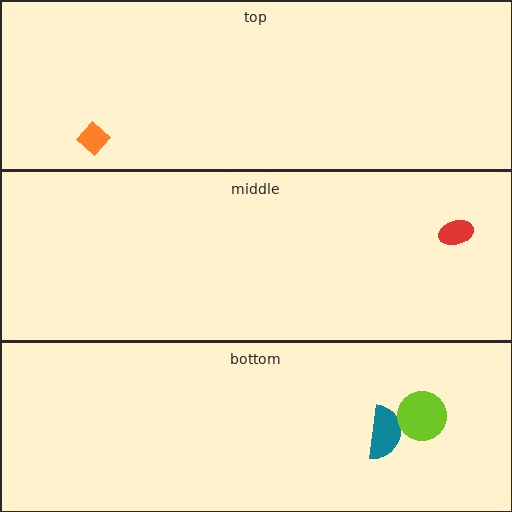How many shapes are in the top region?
1.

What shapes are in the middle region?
The red ellipse.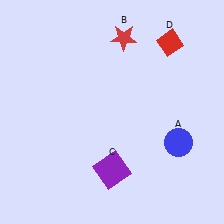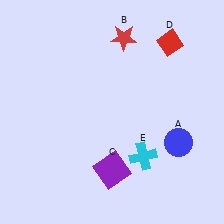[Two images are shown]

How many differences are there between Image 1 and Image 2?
There is 1 difference between the two images.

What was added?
A cyan cross (E) was added in Image 2.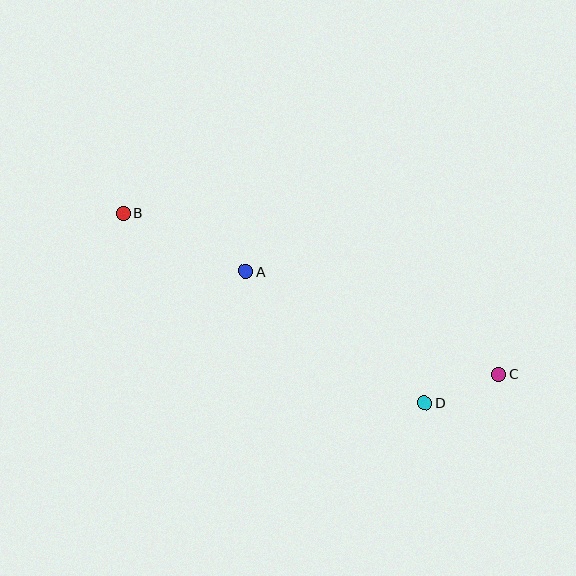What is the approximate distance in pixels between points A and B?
The distance between A and B is approximately 136 pixels.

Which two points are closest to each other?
Points C and D are closest to each other.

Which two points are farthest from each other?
Points B and C are farthest from each other.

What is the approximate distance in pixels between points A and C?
The distance between A and C is approximately 273 pixels.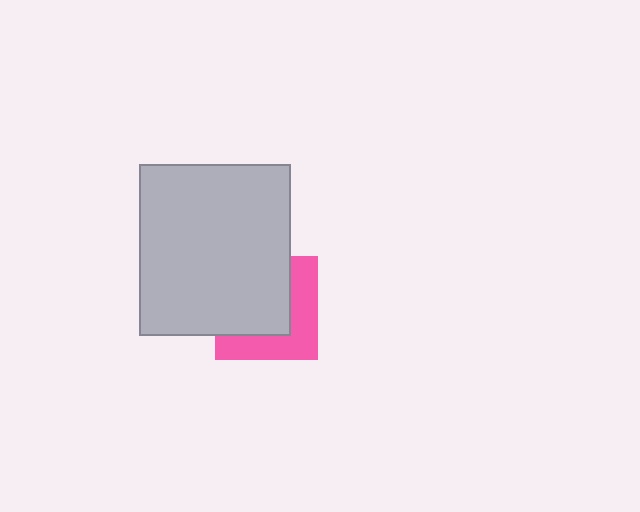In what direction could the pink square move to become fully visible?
The pink square could move toward the lower-right. That would shift it out from behind the light gray rectangle entirely.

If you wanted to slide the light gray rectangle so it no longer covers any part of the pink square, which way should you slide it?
Slide it toward the upper-left — that is the most direct way to separate the two shapes.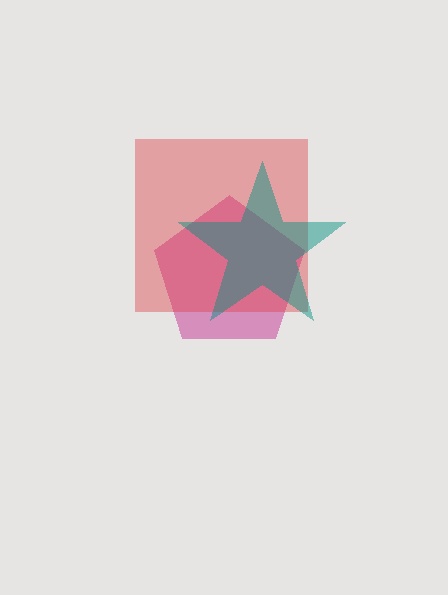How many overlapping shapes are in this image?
There are 3 overlapping shapes in the image.